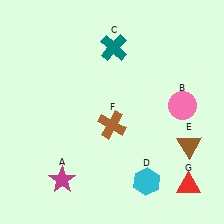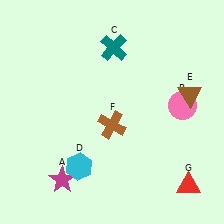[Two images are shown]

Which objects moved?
The objects that moved are: the cyan hexagon (D), the brown triangle (E).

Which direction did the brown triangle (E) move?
The brown triangle (E) moved up.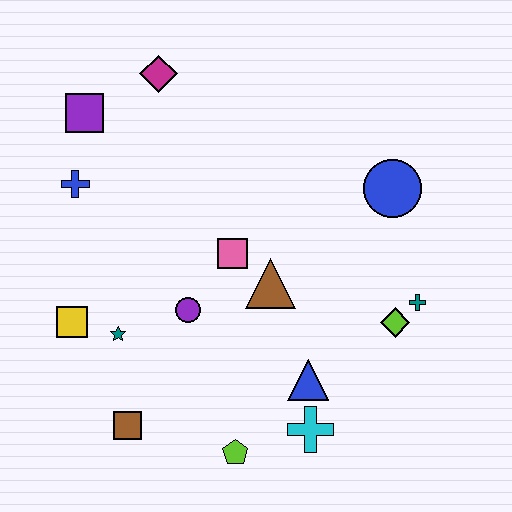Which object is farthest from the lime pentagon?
The magenta diamond is farthest from the lime pentagon.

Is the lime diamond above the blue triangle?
Yes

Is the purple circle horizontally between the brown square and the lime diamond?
Yes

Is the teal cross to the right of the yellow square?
Yes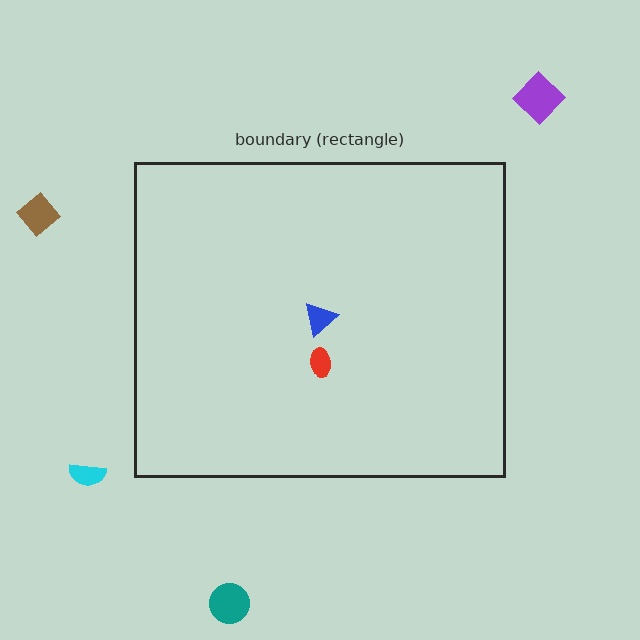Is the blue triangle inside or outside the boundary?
Inside.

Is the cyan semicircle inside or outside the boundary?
Outside.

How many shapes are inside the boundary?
2 inside, 4 outside.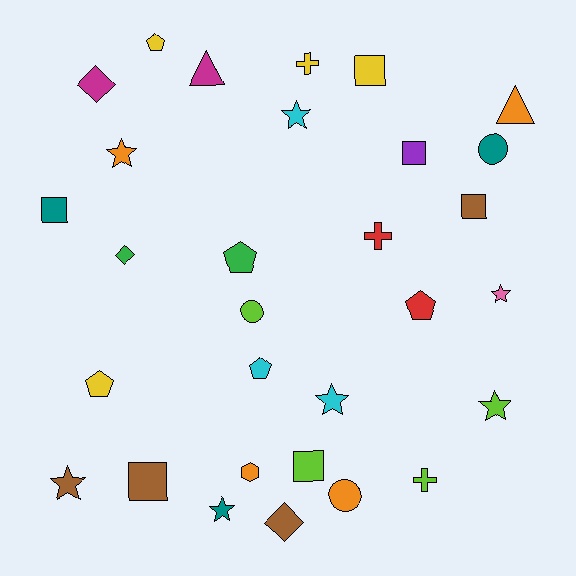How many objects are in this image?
There are 30 objects.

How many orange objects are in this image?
There are 4 orange objects.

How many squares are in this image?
There are 6 squares.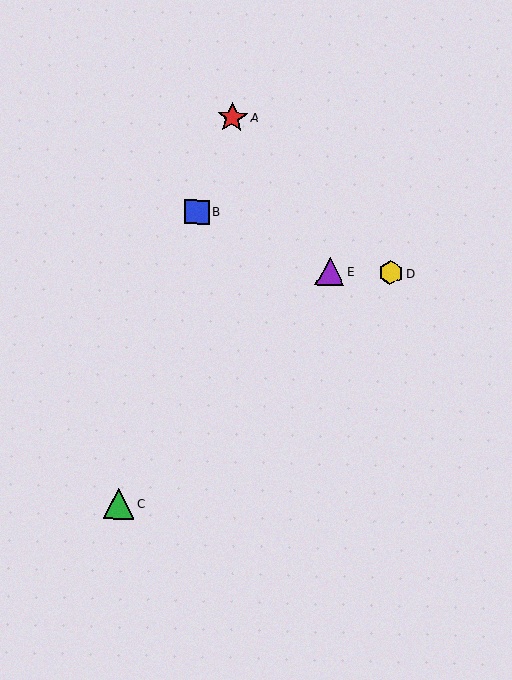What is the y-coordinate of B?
Object B is at y≈212.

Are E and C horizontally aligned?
No, E is at y≈271 and C is at y≈503.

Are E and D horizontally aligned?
Yes, both are at y≈271.